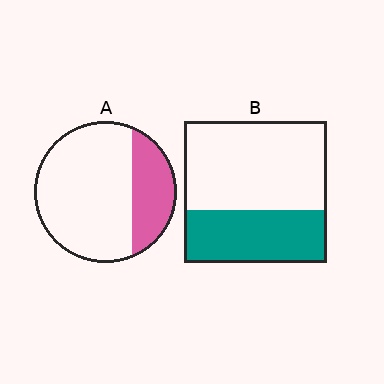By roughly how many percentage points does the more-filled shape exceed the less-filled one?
By roughly 10 percentage points (B over A).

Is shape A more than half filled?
No.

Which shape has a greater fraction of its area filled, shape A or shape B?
Shape B.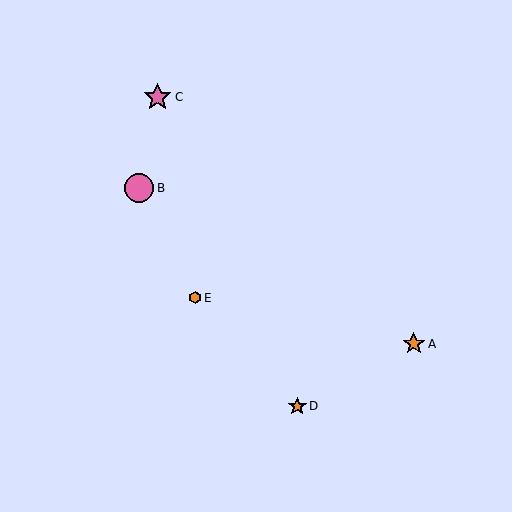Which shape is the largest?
The pink circle (labeled B) is the largest.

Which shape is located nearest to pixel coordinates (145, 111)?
The pink star (labeled C) at (158, 97) is nearest to that location.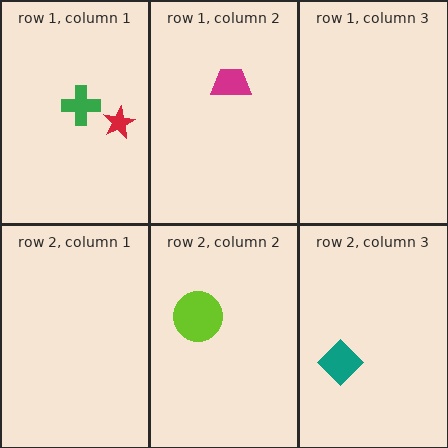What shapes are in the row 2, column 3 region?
The teal diamond.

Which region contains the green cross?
The row 1, column 1 region.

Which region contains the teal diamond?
The row 2, column 3 region.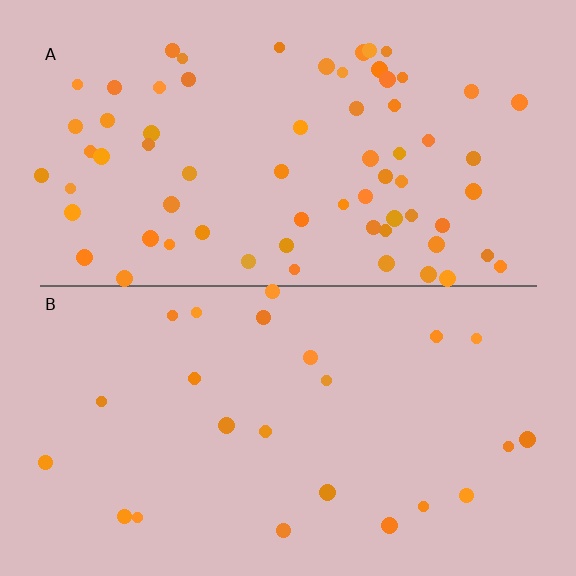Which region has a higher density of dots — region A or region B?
A (the top).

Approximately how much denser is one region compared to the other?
Approximately 2.8× — region A over region B.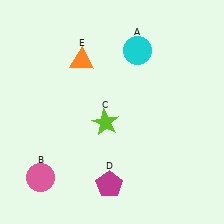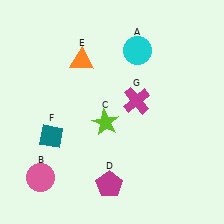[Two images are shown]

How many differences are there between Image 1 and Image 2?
There are 2 differences between the two images.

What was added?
A teal diamond (F), a magenta cross (G) were added in Image 2.